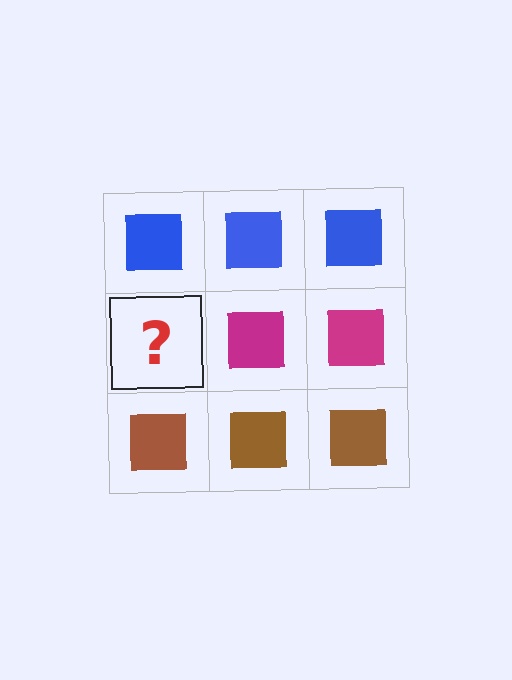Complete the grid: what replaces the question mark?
The question mark should be replaced with a magenta square.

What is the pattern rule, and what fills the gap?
The rule is that each row has a consistent color. The gap should be filled with a magenta square.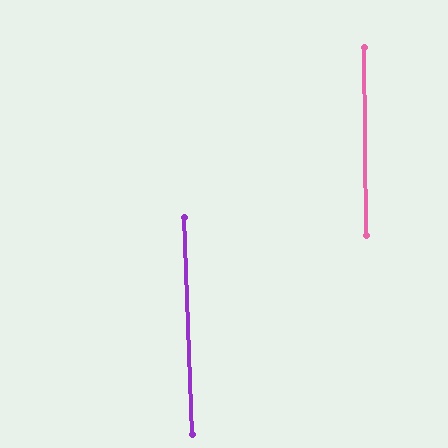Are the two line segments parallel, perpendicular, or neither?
Parallel — their directions differ by only 1.7°.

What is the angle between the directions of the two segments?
Approximately 2 degrees.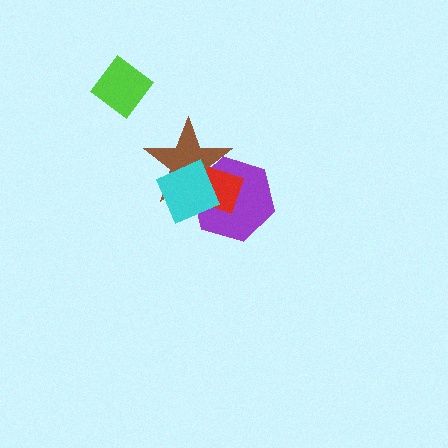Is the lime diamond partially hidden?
No, no other shape covers it.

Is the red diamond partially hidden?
Yes, it is partially covered by another shape.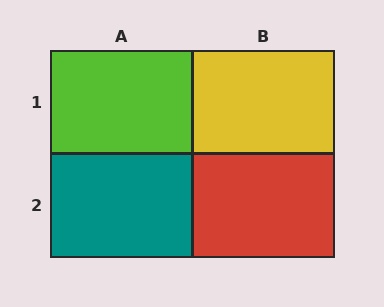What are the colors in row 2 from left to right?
Teal, red.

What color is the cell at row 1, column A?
Lime.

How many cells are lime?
1 cell is lime.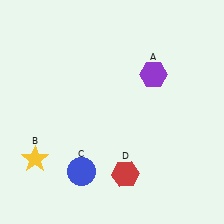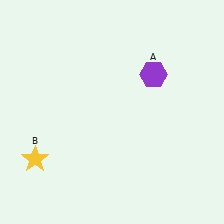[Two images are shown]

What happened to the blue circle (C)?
The blue circle (C) was removed in Image 2. It was in the bottom-left area of Image 1.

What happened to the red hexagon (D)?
The red hexagon (D) was removed in Image 2. It was in the bottom-right area of Image 1.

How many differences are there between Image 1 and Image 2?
There are 2 differences between the two images.